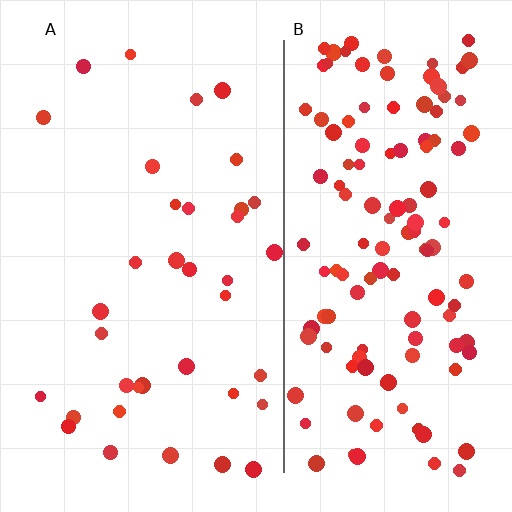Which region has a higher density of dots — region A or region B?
B (the right).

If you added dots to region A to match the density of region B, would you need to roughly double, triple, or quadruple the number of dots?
Approximately quadruple.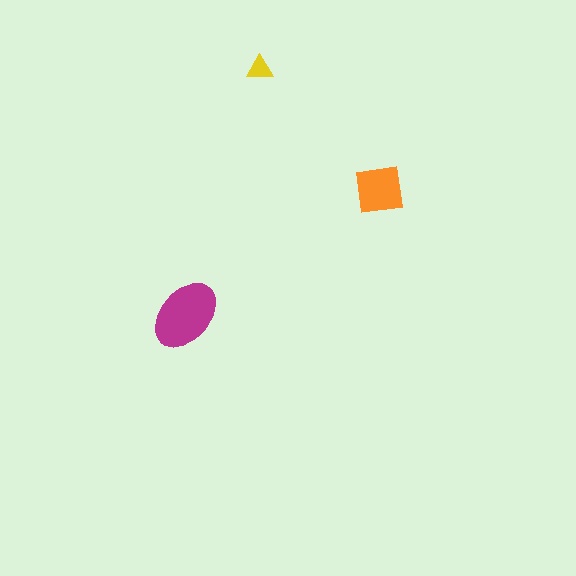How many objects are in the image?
There are 3 objects in the image.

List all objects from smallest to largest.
The yellow triangle, the orange square, the magenta ellipse.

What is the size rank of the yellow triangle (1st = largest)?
3rd.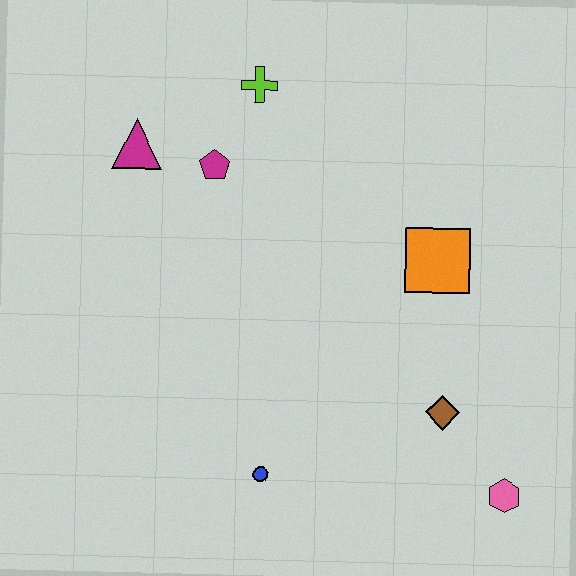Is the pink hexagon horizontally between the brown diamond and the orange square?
No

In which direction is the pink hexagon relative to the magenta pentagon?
The pink hexagon is below the magenta pentagon.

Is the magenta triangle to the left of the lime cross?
Yes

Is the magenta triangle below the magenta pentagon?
No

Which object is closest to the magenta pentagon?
The magenta triangle is closest to the magenta pentagon.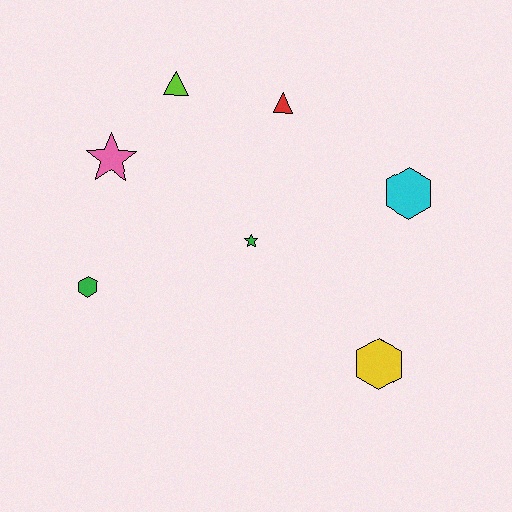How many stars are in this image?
There are 2 stars.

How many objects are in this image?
There are 7 objects.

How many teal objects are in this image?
There are no teal objects.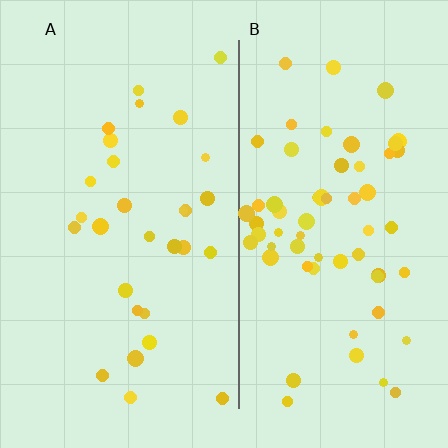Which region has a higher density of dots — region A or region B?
B (the right).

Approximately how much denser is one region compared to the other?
Approximately 2.2× — region B over region A.